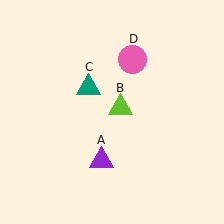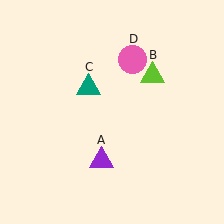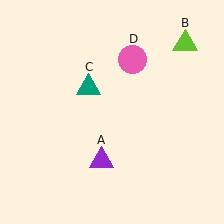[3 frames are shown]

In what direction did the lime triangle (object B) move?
The lime triangle (object B) moved up and to the right.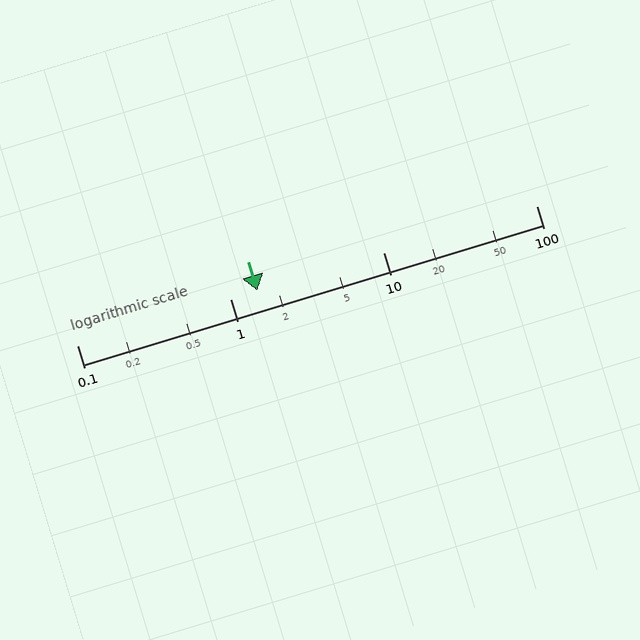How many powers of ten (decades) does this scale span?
The scale spans 3 decades, from 0.1 to 100.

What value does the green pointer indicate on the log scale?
The pointer indicates approximately 1.5.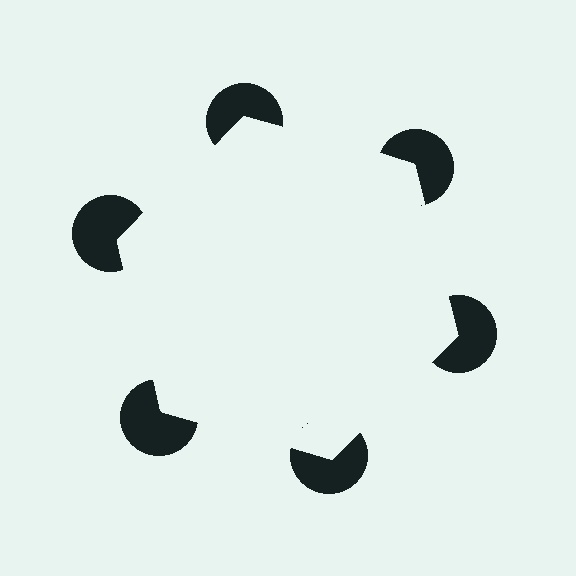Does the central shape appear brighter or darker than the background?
It typically appears slightly brighter than the background, even though no actual brightness change is drawn.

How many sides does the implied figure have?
6 sides.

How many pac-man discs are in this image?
There are 6 — one at each vertex of the illusory hexagon.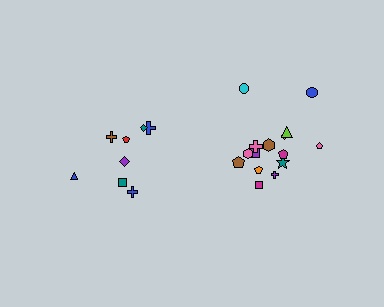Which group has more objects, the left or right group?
The right group.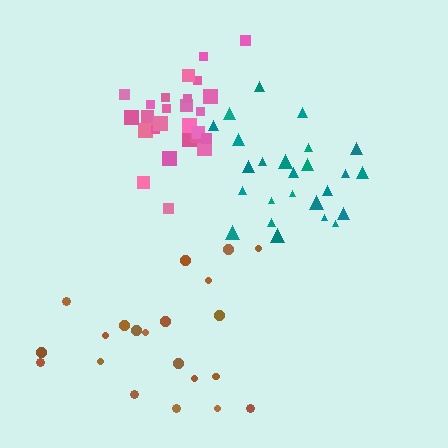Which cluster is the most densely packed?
Pink.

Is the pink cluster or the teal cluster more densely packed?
Pink.